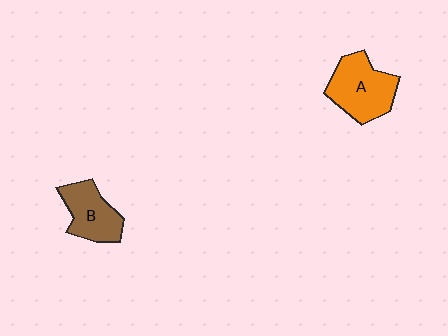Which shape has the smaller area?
Shape B (brown).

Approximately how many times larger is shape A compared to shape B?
Approximately 1.3 times.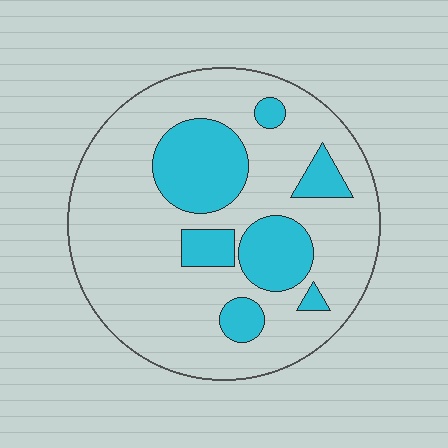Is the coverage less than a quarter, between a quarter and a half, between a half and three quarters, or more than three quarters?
Less than a quarter.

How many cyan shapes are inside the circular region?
7.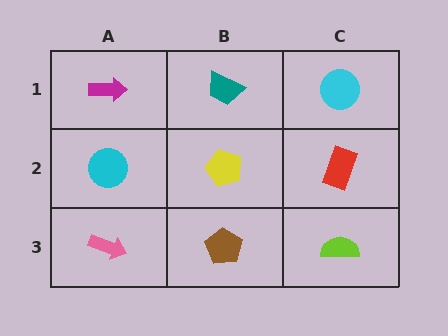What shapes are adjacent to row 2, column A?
A magenta arrow (row 1, column A), a pink arrow (row 3, column A), a yellow pentagon (row 2, column B).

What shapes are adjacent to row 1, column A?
A cyan circle (row 2, column A), a teal trapezoid (row 1, column B).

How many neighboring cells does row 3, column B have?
3.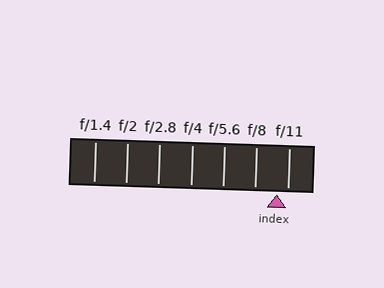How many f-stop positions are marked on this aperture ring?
There are 7 f-stop positions marked.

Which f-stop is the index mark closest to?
The index mark is closest to f/11.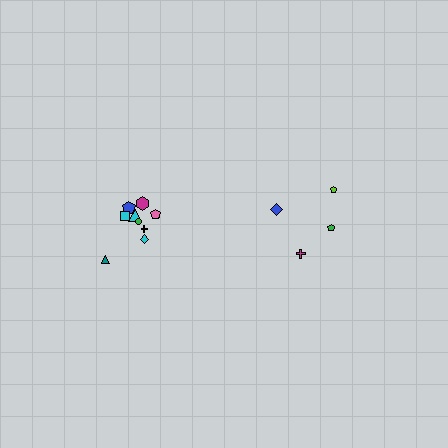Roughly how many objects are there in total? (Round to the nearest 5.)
Roughly 15 objects in total.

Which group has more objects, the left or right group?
The left group.